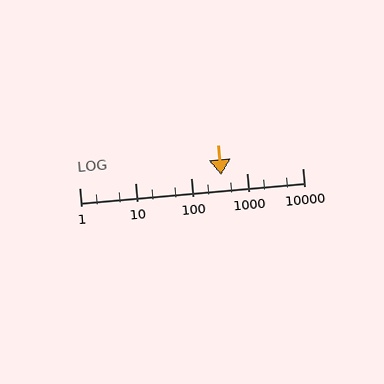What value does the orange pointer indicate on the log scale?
The pointer indicates approximately 350.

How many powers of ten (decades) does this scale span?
The scale spans 4 decades, from 1 to 10000.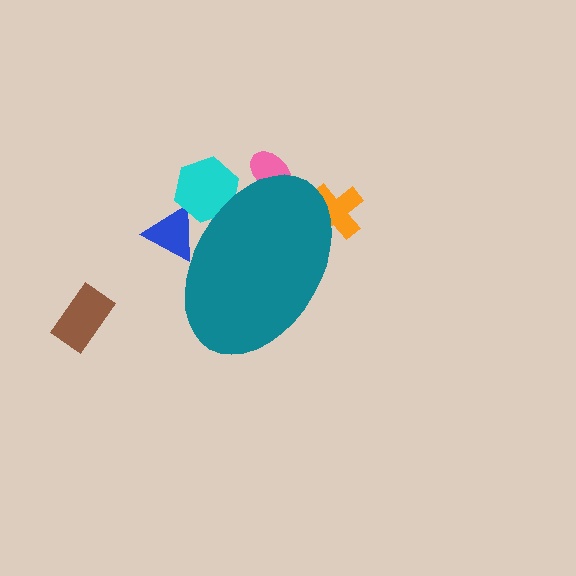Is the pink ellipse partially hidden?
Yes, the pink ellipse is partially hidden behind the teal ellipse.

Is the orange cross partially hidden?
Yes, the orange cross is partially hidden behind the teal ellipse.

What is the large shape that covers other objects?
A teal ellipse.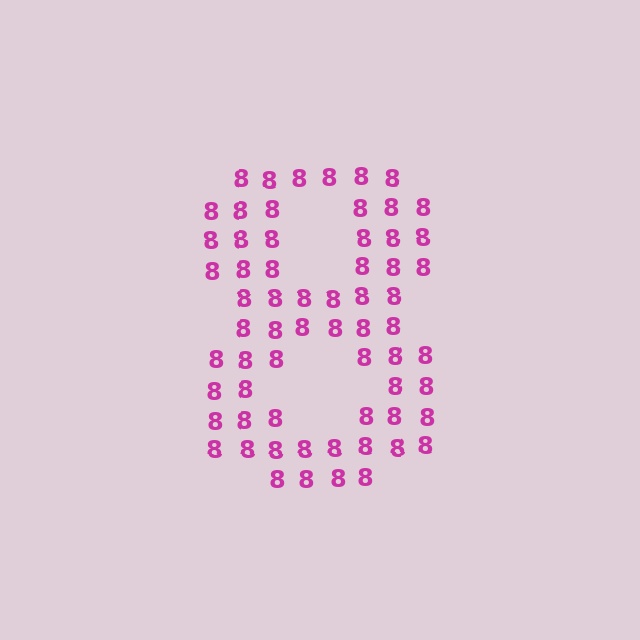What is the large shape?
The large shape is the digit 8.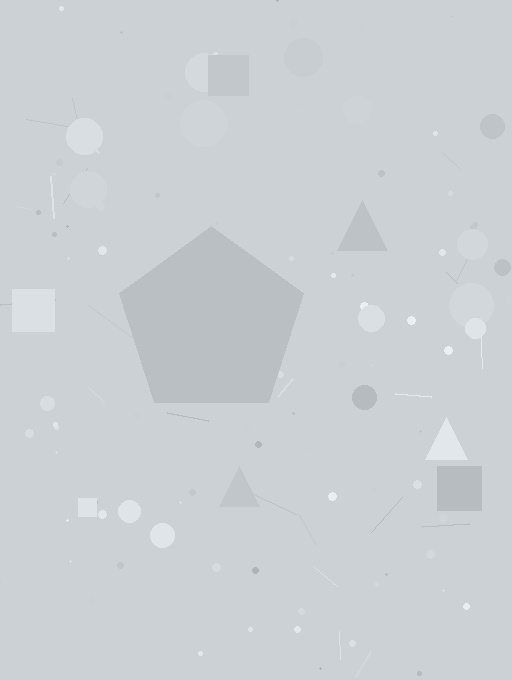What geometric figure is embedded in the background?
A pentagon is embedded in the background.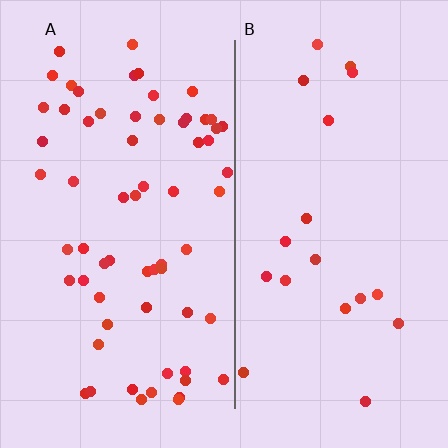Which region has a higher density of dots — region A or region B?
A (the left).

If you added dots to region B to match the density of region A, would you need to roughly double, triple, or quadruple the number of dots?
Approximately triple.